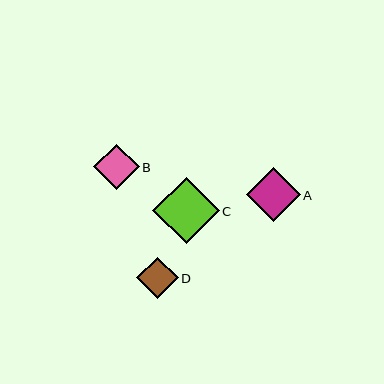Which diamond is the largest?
Diamond C is the largest with a size of approximately 66 pixels.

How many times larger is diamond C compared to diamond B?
Diamond C is approximately 1.5 times the size of diamond B.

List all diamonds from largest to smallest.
From largest to smallest: C, A, B, D.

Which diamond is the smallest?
Diamond D is the smallest with a size of approximately 42 pixels.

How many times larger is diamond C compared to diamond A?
Diamond C is approximately 1.2 times the size of diamond A.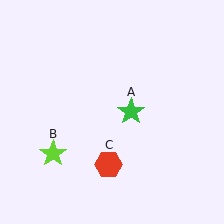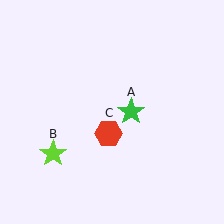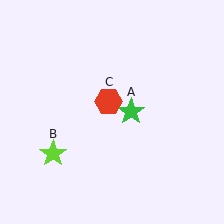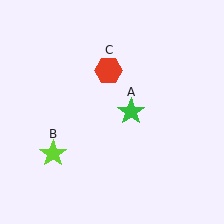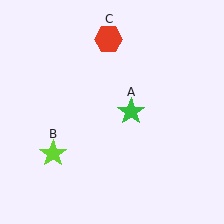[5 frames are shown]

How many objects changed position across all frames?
1 object changed position: red hexagon (object C).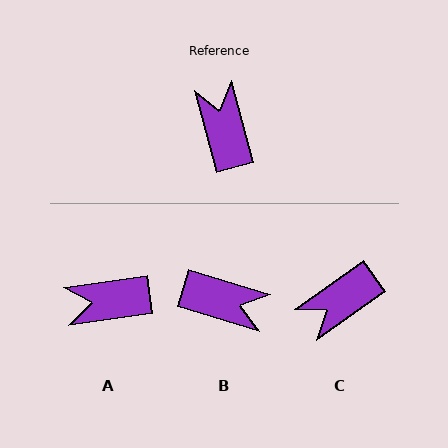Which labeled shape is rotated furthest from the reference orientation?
B, about 122 degrees away.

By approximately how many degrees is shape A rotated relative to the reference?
Approximately 83 degrees counter-clockwise.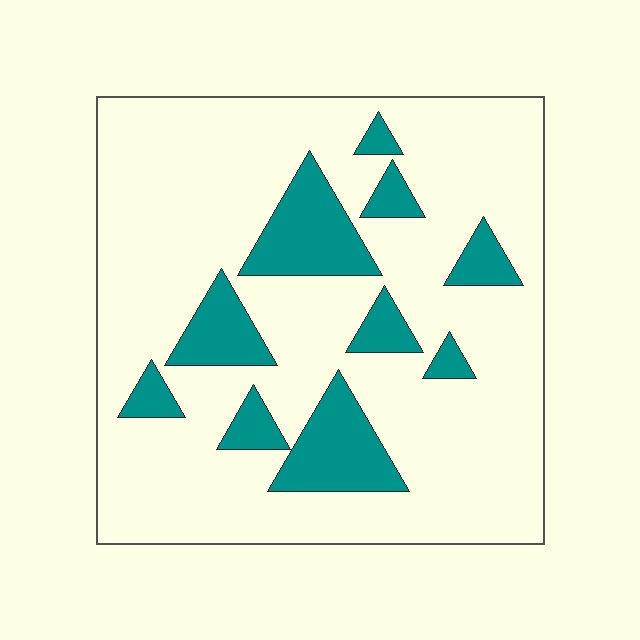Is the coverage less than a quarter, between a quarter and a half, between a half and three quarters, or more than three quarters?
Less than a quarter.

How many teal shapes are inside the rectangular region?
10.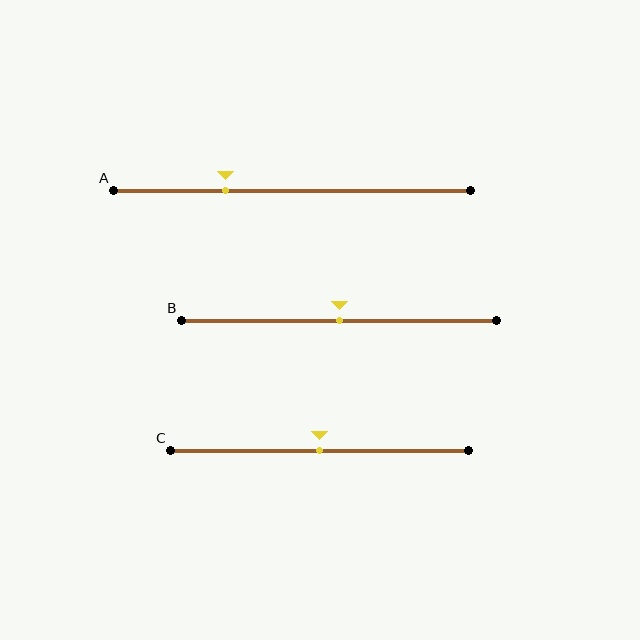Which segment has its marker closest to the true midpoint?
Segment B has its marker closest to the true midpoint.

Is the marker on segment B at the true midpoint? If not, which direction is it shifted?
Yes, the marker on segment B is at the true midpoint.